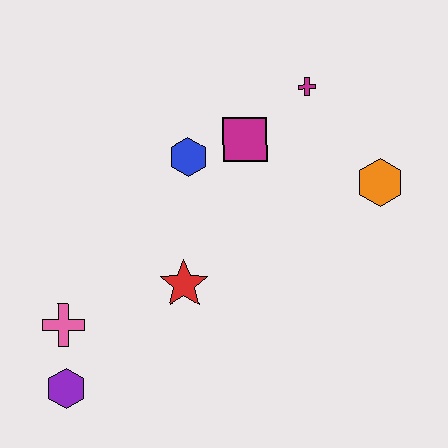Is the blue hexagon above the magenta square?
No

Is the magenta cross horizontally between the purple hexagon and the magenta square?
No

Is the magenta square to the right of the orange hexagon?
No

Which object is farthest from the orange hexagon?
The purple hexagon is farthest from the orange hexagon.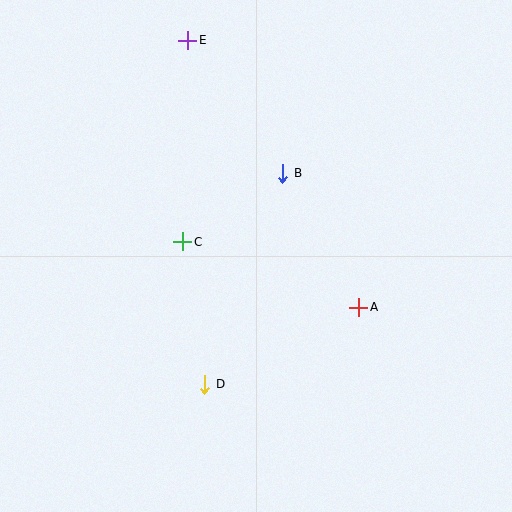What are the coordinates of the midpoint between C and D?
The midpoint between C and D is at (194, 313).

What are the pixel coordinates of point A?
Point A is at (359, 307).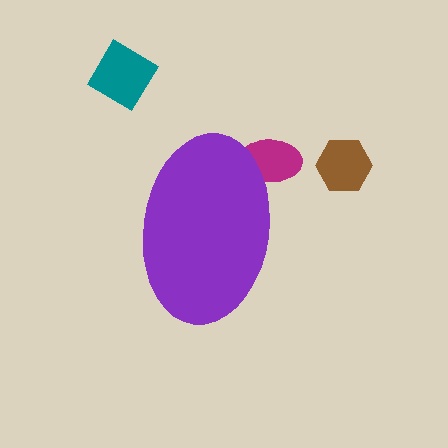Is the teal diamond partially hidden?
No, the teal diamond is fully visible.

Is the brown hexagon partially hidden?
No, the brown hexagon is fully visible.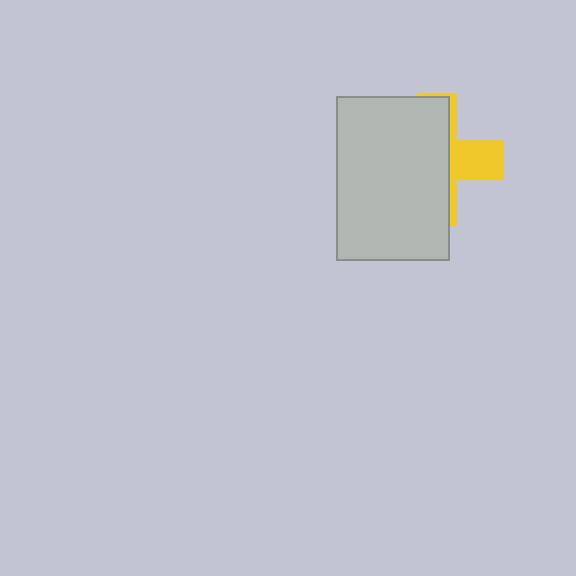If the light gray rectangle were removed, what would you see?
You would see the complete yellow cross.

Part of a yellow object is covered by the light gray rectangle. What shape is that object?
It is a cross.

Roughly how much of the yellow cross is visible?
A small part of it is visible (roughly 33%).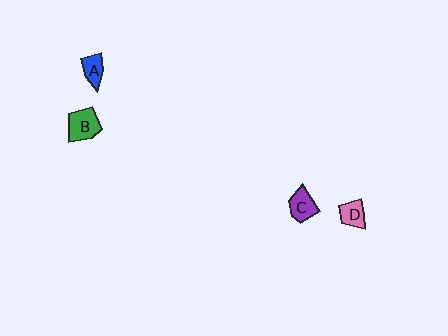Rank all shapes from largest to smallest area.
From largest to smallest: B (green), C (purple), D (pink), A (blue).